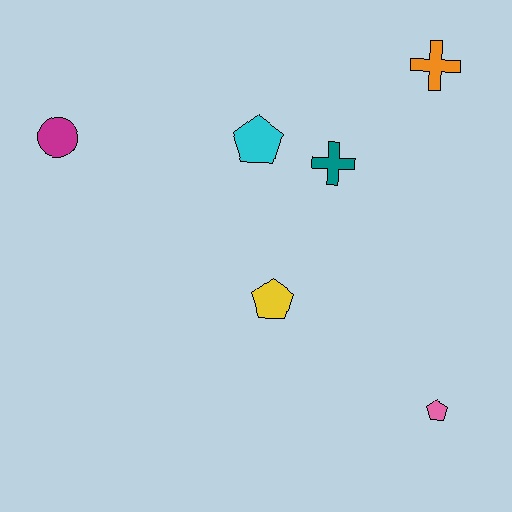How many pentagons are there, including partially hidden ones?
There are 3 pentagons.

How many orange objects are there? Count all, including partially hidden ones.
There is 1 orange object.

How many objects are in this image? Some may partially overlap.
There are 6 objects.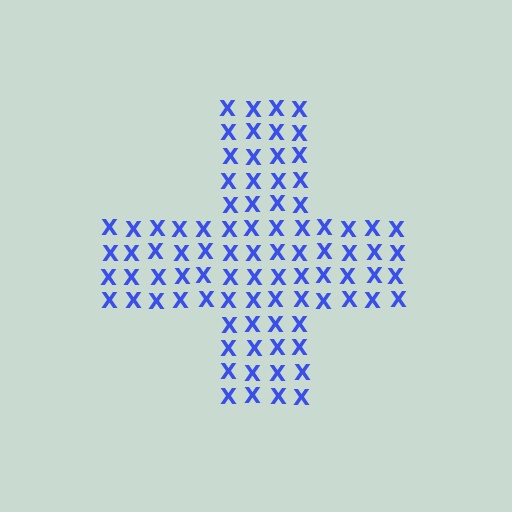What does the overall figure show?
The overall figure shows a cross.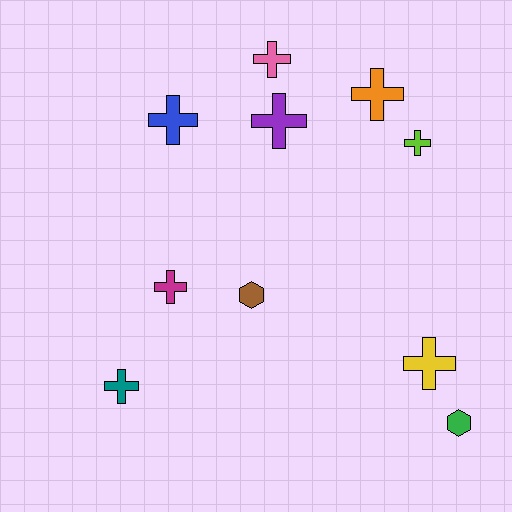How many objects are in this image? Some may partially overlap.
There are 10 objects.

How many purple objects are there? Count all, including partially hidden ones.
There is 1 purple object.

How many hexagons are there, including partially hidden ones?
There are 2 hexagons.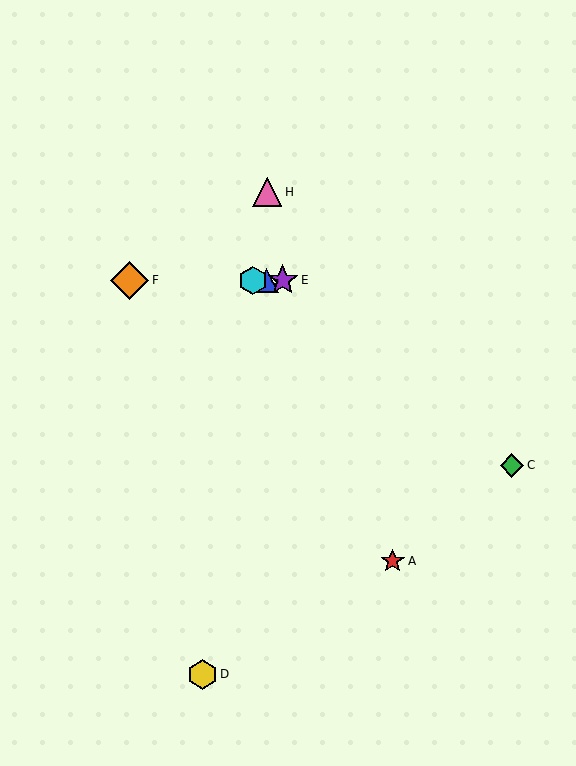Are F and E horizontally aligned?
Yes, both are at y≈280.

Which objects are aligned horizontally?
Objects B, E, F, G are aligned horizontally.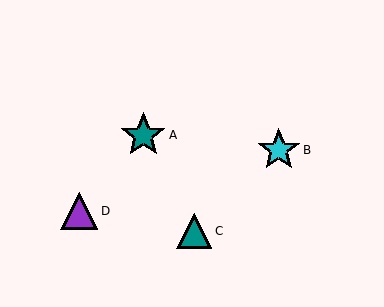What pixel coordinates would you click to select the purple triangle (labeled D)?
Click at (79, 211) to select the purple triangle D.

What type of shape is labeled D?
Shape D is a purple triangle.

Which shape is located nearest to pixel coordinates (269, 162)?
The cyan star (labeled B) at (279, 150) is nearest to that location.